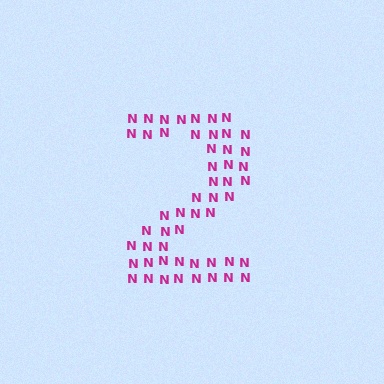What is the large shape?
The large shape is the digit 2.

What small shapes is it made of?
It is made of small letter N's.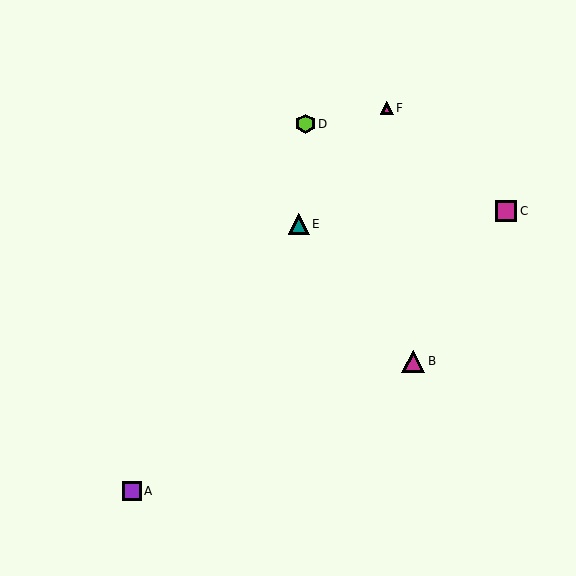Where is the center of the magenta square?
The center of the magenta square is at (506, 211).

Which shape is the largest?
The magenta triangle (labeled B) is the largest.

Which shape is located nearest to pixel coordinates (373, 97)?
The magenta triangle (labeled F) at (387, 108) is nearest to that location.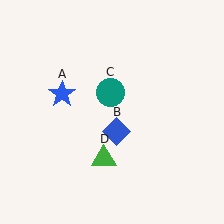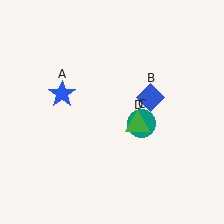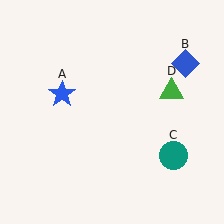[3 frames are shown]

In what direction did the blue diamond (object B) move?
The blue diamond (object B) moved up and to the right.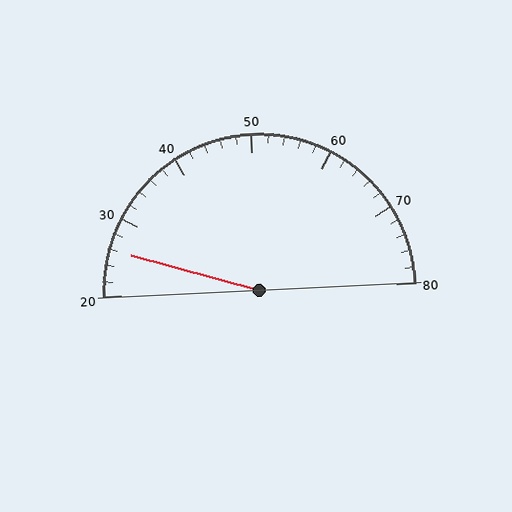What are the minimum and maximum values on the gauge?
The gauge ranges from 20 to 80.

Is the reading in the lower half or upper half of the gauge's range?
The reading is in the lower half of the range (20 to 80).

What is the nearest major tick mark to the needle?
The nearest major tick mark is 30.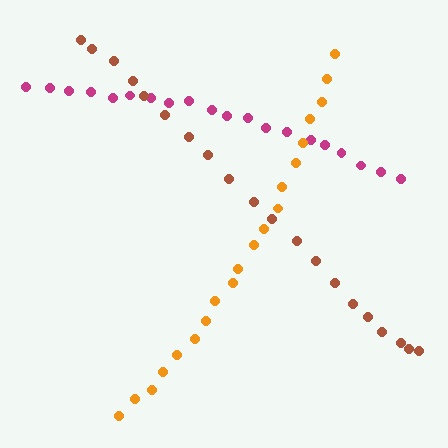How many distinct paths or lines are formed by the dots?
There are 3 distinct paths.